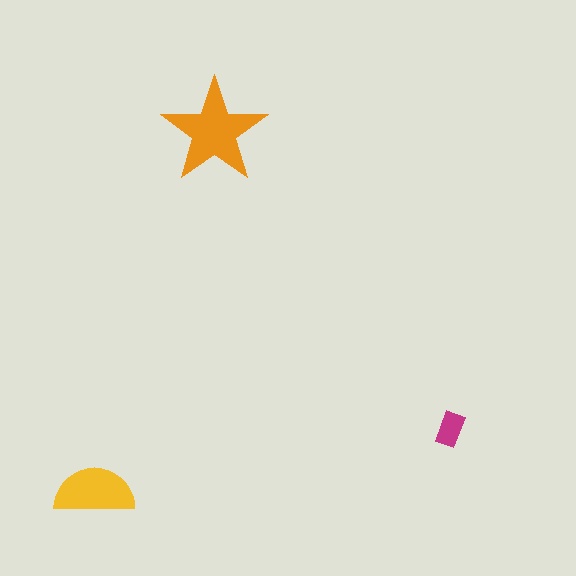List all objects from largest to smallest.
The orange star, the yellow semicircle, the magenta rectangle.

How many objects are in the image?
There are 3 objects in the image.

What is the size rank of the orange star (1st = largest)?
1st.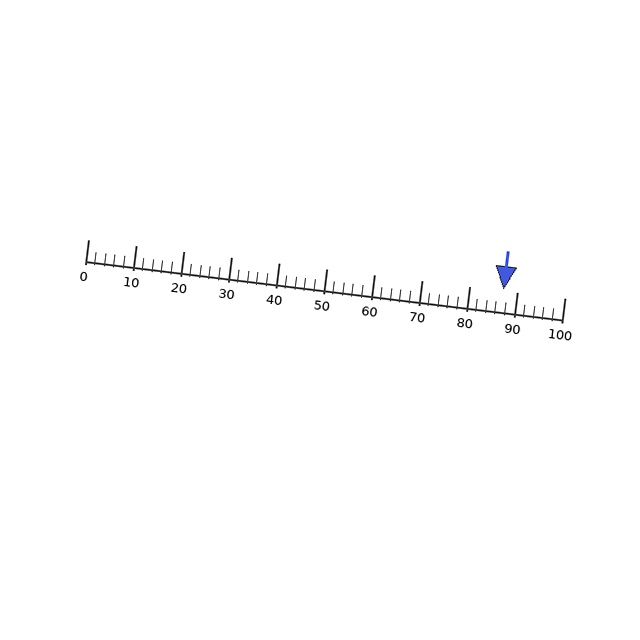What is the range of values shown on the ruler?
The ruler shows values from 0 to 100.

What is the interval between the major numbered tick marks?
The major tick marks are spaced 10 units apart.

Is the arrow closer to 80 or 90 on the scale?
The arrow is closer to 90.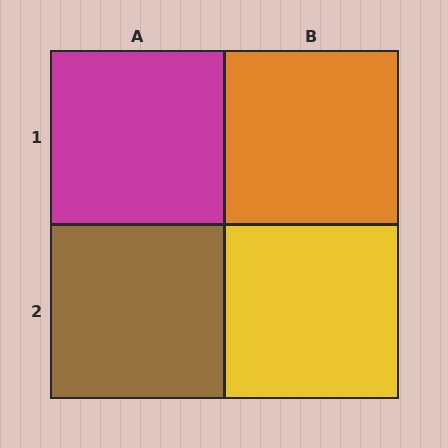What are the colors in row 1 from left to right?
Magenta, orange.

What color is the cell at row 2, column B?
Yellow.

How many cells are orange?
1 cell is orange.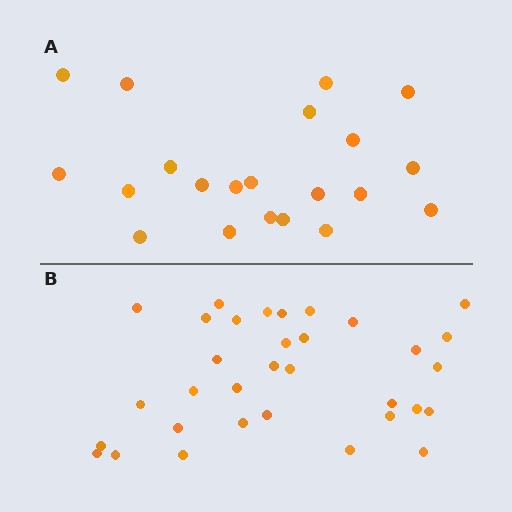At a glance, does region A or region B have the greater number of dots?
Region B (the bottom region) has more dots.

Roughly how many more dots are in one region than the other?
Region B has roughly 12 or so more dots than region A.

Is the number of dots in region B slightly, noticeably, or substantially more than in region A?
Region B has substantially more. The ratio is roughly 1.6 to 1.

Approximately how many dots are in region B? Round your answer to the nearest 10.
About 30 dots. (The exact count is 33, which rounds to 30.)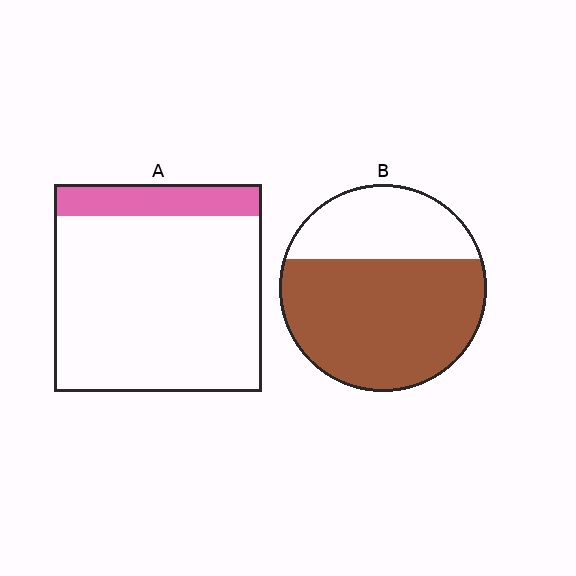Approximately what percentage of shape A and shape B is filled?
A is approximately 15% and B is approximately 70%.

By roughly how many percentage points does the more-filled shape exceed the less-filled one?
By roughly 50 percentage points (B over A).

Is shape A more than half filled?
No.